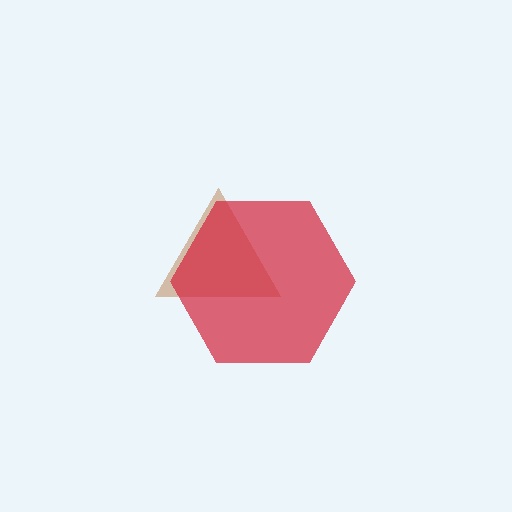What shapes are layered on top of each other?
The layered shapes are: a brown triangle, a red hexagon.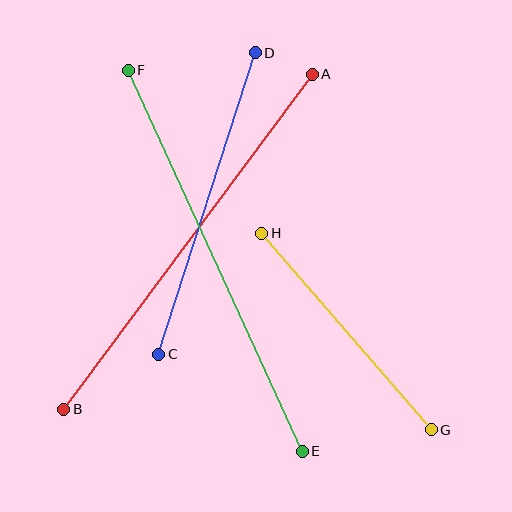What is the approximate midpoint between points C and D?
The midpoint is at approximately (207, 204) pixels.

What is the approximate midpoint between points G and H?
The midpoint is at approximately (347, 332) pixels.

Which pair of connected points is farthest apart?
Points E and F are farthest apart.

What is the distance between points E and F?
The distance is approximately 419 pixels.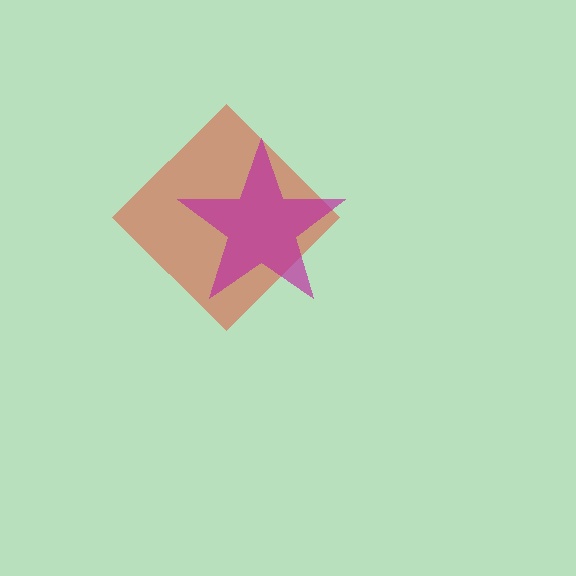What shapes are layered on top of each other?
The layered shapes are: a red diamond, a magenta star.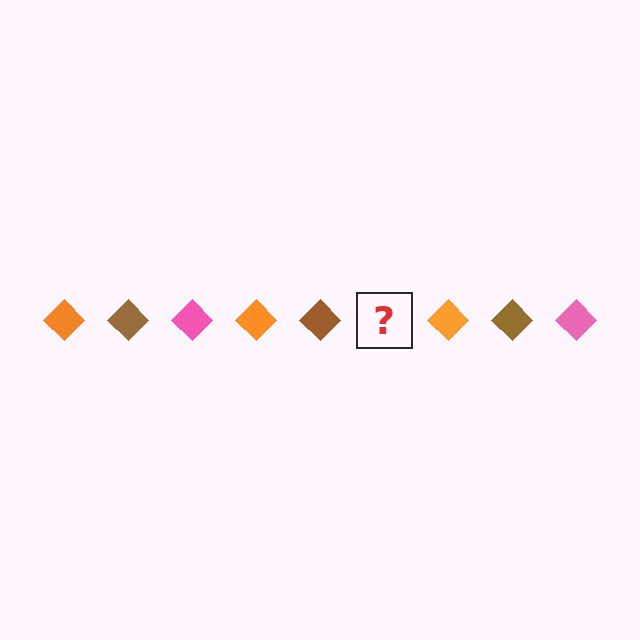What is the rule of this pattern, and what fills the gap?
The rule is that the pattern cycles through orange, brown, pink diamonds. The gap should be filled with a pink diamond.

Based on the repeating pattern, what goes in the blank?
The blank should be a pink diamond.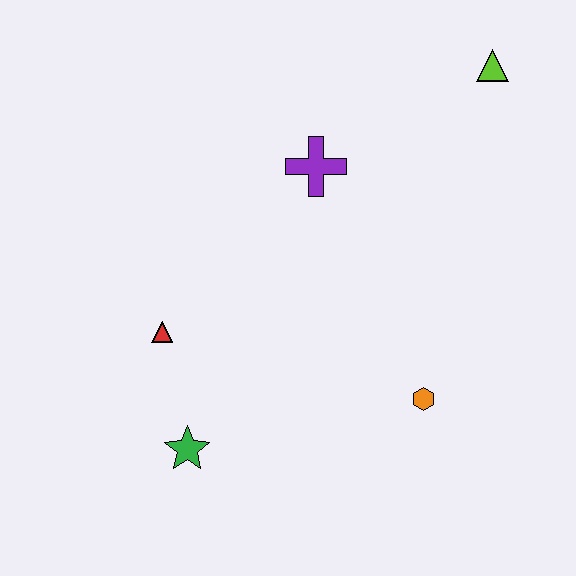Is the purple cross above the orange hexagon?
Yes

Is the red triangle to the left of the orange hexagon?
Yes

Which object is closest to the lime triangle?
The purple cross is closest to the lime triangle.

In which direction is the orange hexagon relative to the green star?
The orange hexagon is to the right of the green star.